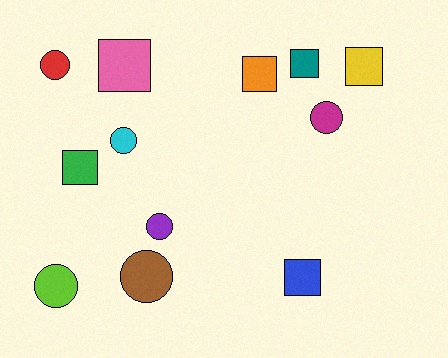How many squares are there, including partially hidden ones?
There are 6 squares.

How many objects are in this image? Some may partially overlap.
There are 12 objects.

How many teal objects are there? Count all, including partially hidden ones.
There is 1 teal object.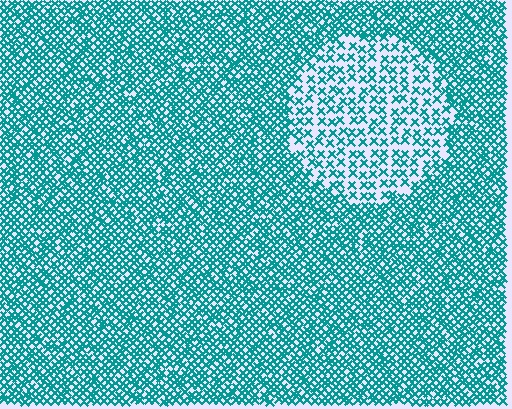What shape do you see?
I see a circle.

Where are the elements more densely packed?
The elements are more densely packed outside the circle boundary.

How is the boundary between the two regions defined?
The boundary is defined by a change in element density (approximately 2.1x ratio). All elements are the same color, size, and shape.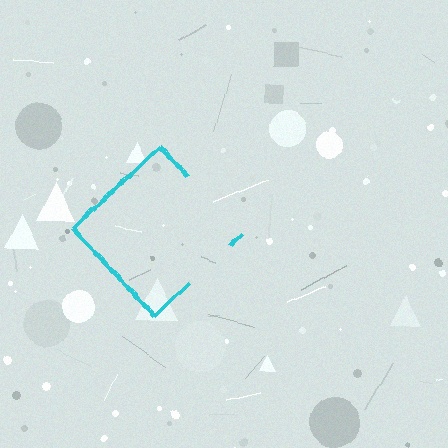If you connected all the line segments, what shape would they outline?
They would outline a diamond.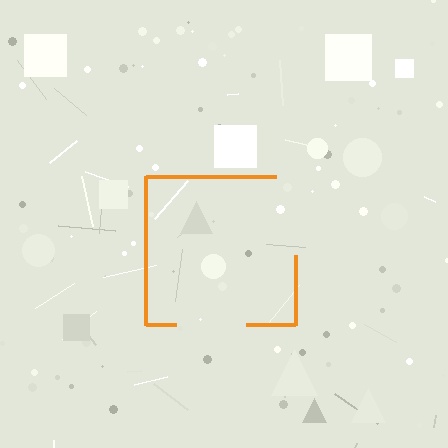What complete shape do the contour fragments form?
The contour fragments form a square.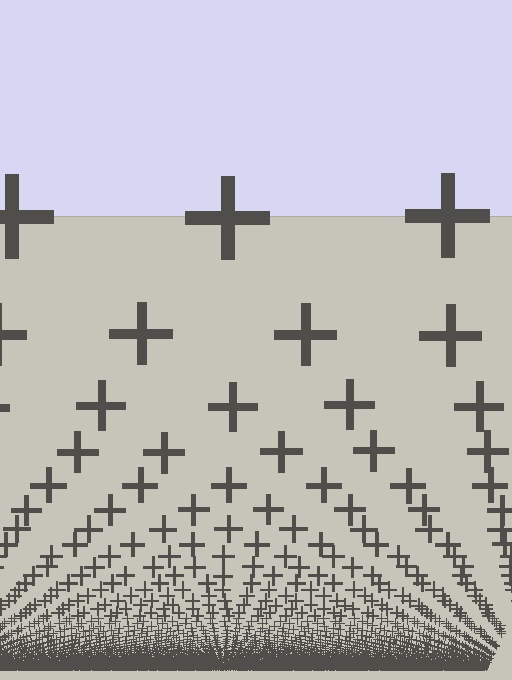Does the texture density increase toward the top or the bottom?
Density increases toward the bottom.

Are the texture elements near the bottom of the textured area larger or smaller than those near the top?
Smaller. The gradient is inverted — elements near the bottom are smaller and denser.